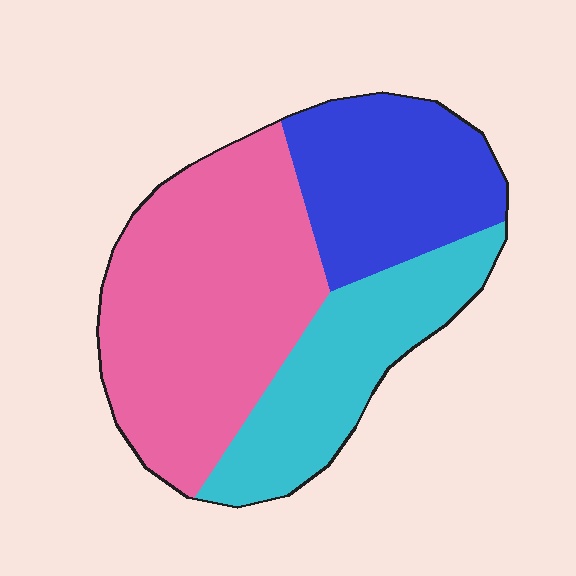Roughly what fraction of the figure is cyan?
Cyan takes up between a sixth and a third of the figure.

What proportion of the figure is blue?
Blue covers 26% of the figure.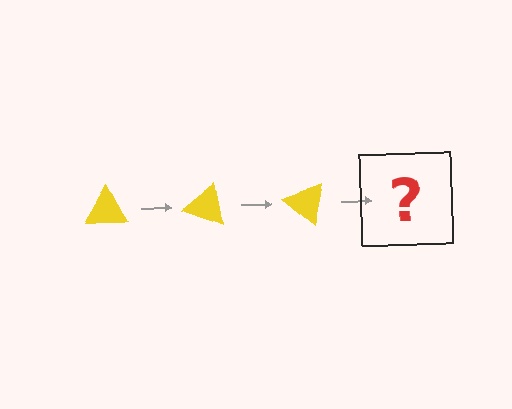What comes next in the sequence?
The next element should be a yellow triangle rotated 60 degrees.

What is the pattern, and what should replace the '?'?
The pattern is that the triangle rotates 20 degrees each step. The '?' should be a yellow triangle rotated 60 degrees.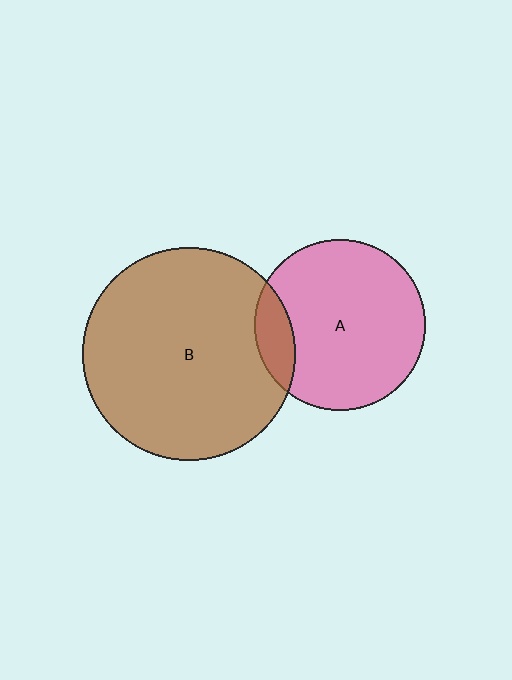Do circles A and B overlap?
Yes.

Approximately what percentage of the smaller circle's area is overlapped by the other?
Approximately 15%.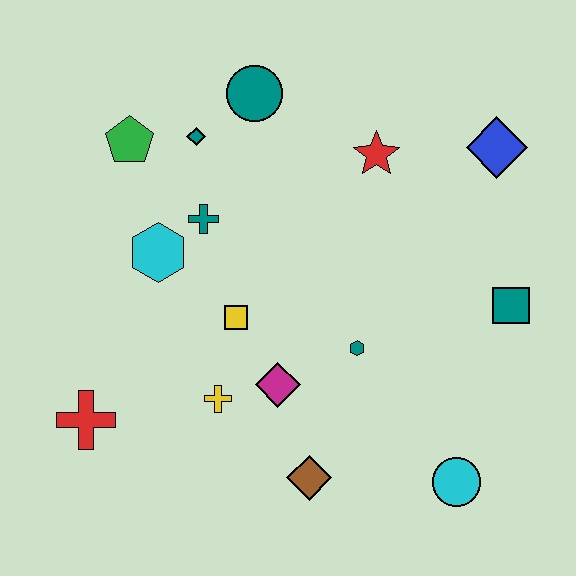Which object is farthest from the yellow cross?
The blue diamond is farthest from the yellow cross.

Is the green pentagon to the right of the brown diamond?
No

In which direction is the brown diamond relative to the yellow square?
The brown diamond is below the yellow square.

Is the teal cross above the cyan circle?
Yes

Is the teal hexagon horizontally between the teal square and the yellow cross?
Yes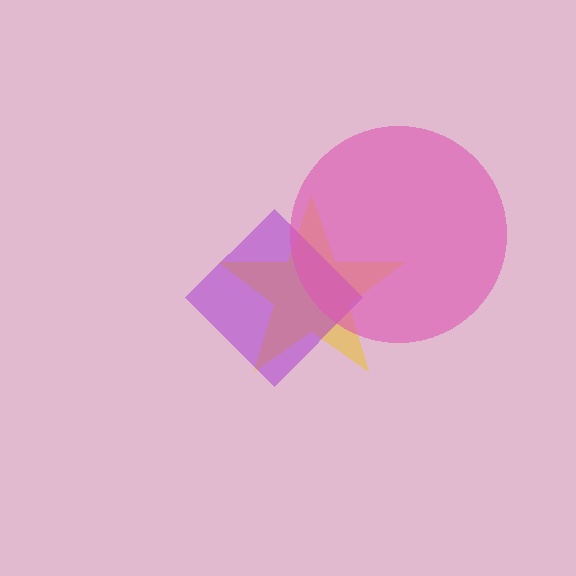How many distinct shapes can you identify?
There are 3 distinct shapes: a yellow star, a purple diamond, a pink circle.